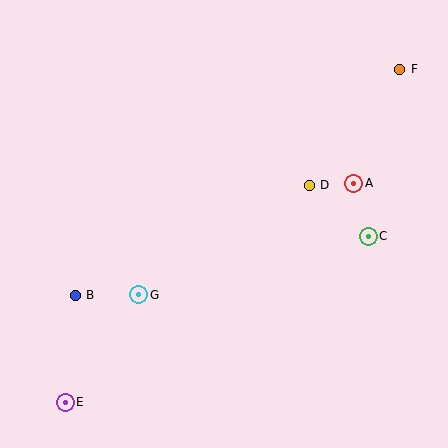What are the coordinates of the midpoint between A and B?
The midpoint between A and B is at (215, 239).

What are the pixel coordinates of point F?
Point F is at (400, 69).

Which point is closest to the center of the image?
Point D at (309, 185) is closest to the center.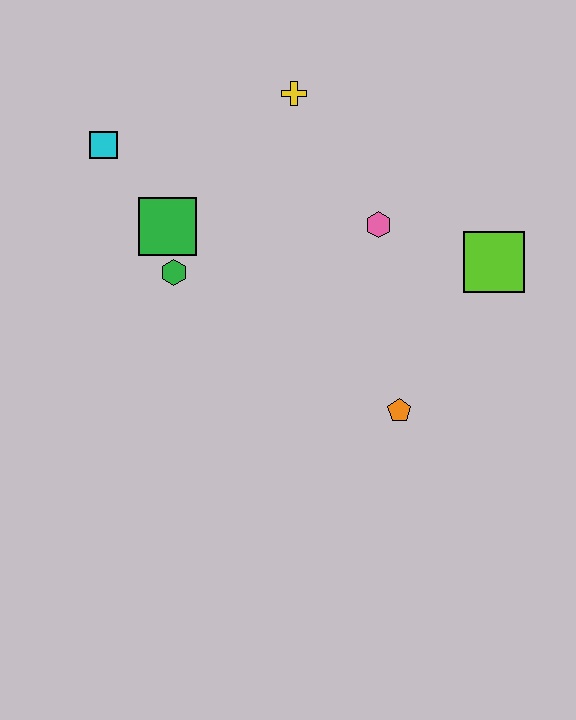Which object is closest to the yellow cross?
The pink hexagon is closest to the yellow cross.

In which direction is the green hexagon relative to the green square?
The green hexagon is below the green square.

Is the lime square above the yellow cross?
No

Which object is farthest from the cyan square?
The lime square is farthest from the cyan square.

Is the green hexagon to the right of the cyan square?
Yes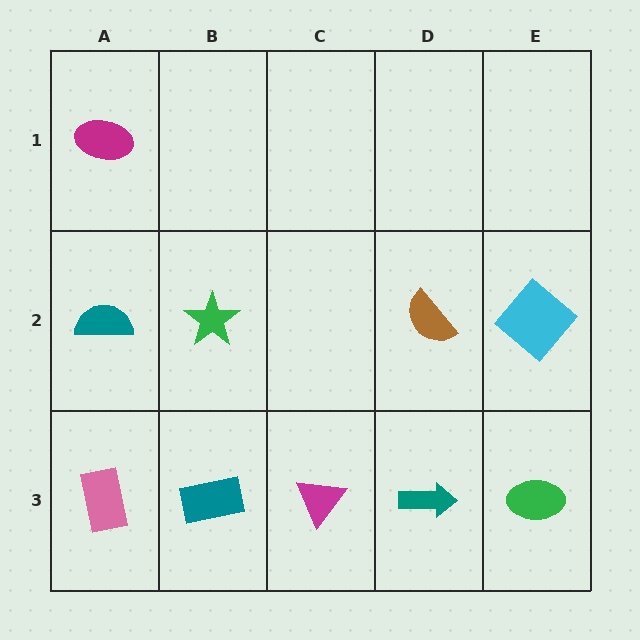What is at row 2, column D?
A brown semicircle.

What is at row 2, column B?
A green star.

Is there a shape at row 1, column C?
No, that cell is empty.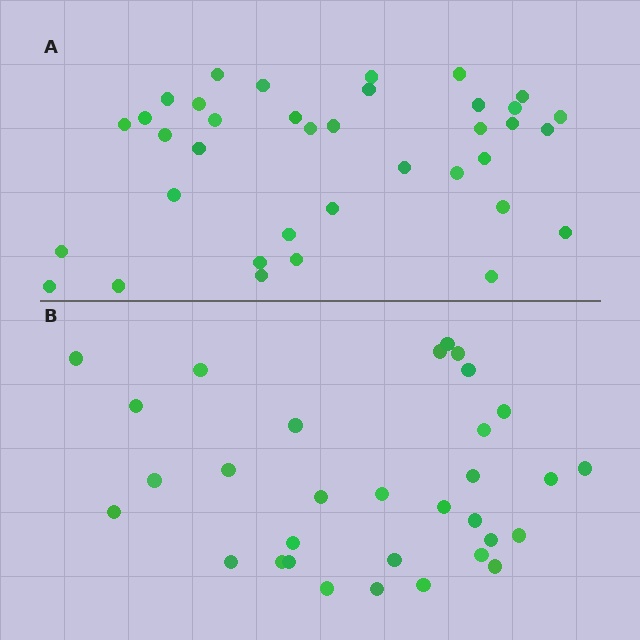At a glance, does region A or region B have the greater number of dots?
Region A (the top region) has more dots.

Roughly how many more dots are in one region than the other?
Region A has about 5 more dots than region B.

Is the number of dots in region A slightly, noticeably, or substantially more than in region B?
Region A has only slightly more — the two regions are fairly close. The ratio is roughly 1.2 to 1.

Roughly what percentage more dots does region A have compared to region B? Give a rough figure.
About 15% more.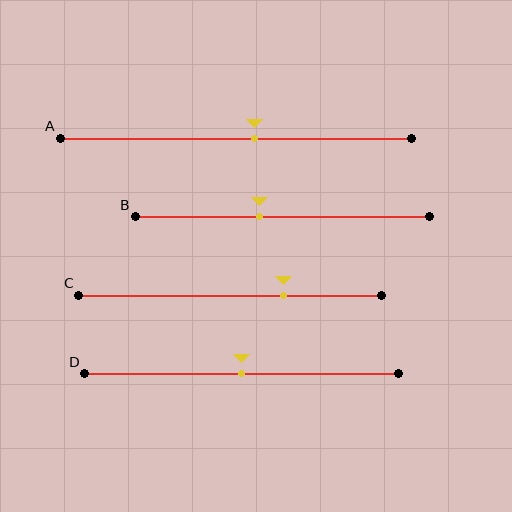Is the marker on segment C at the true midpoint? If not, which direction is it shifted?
No, the marker on segment C is shifted to the right by about 18% of the segment length.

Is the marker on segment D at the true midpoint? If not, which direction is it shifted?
Yes, the marker on segment D is at the true midpoint.